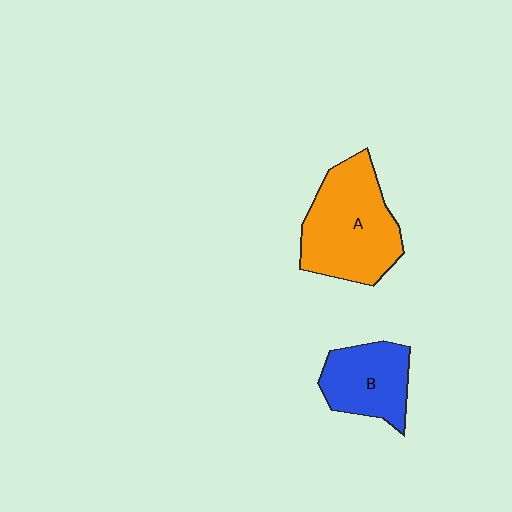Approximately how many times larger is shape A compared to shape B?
Approximately 1.6 times.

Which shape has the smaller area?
Shape B (blue).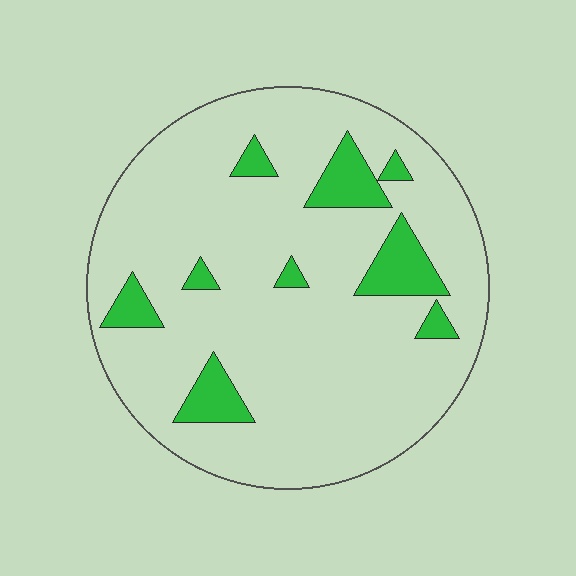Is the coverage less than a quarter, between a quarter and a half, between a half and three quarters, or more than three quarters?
Less than a quarter.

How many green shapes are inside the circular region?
9.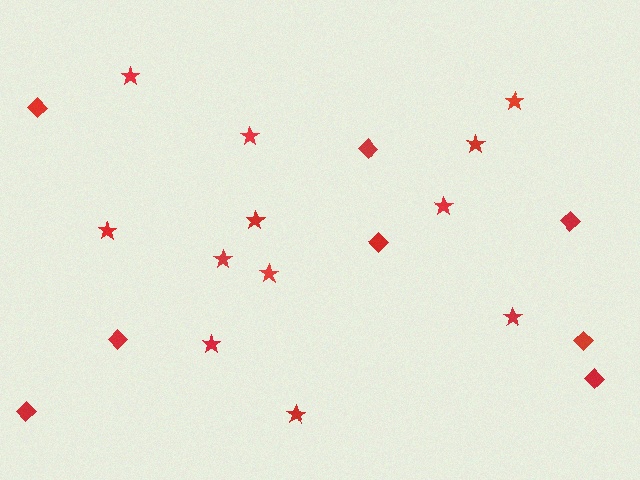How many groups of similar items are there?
There are 2 groups: one group of diamonds (8) and one group of stars (12).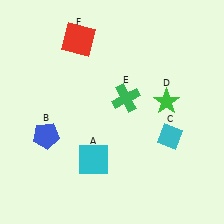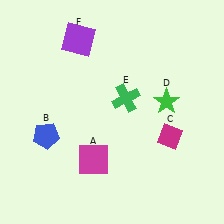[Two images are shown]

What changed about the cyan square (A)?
In Image 1, A is cyan. In Image 2, it changed to magenta.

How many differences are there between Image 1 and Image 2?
There are 3 differences between the two images.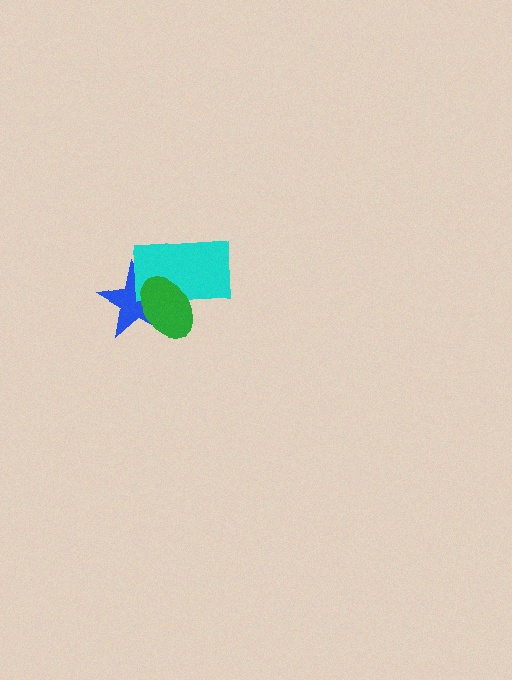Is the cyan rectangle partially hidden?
Yes, it is partially covered by another shape.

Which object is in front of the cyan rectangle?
The green ellipse is in front of the cyan rectangle.